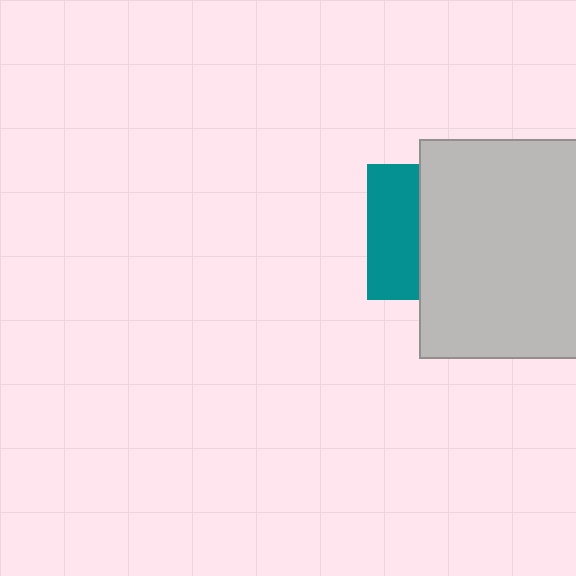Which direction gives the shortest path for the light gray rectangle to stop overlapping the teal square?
Moving right gives the shortest separation.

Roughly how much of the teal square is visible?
A small part of it is visible (roughly 38%).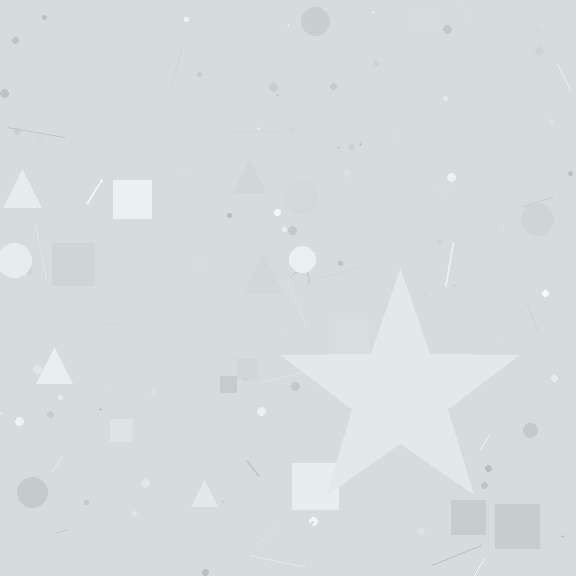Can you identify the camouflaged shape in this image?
The camouflaged shape is a star.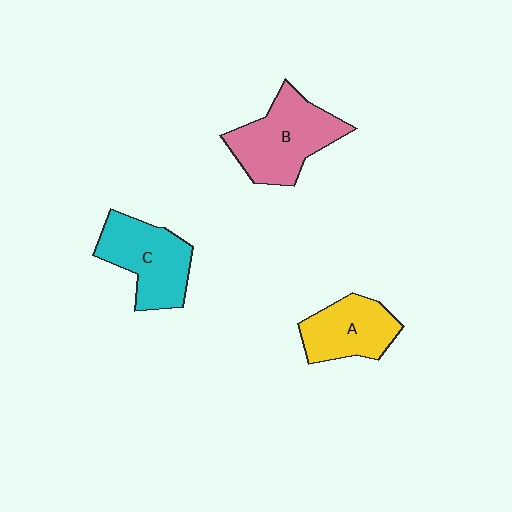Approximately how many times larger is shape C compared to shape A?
Approximately 1.2 times.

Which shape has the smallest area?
Shape A (yellow).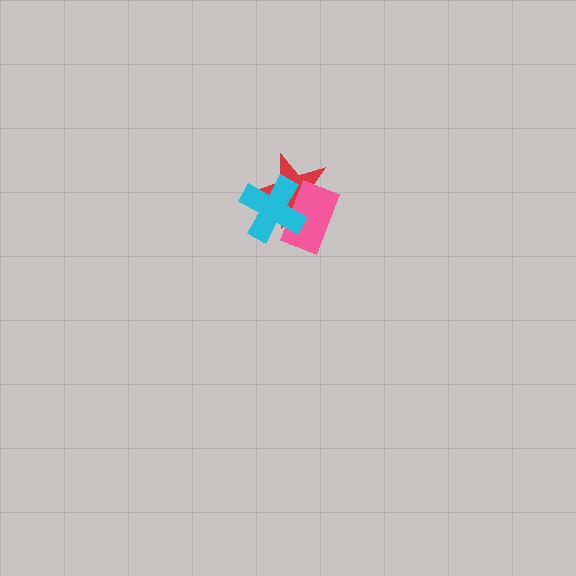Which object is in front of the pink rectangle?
The cyan cross is in front of the pink rectangle.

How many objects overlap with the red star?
2 objects overlap with the red star.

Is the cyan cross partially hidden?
No, no other shape covers it.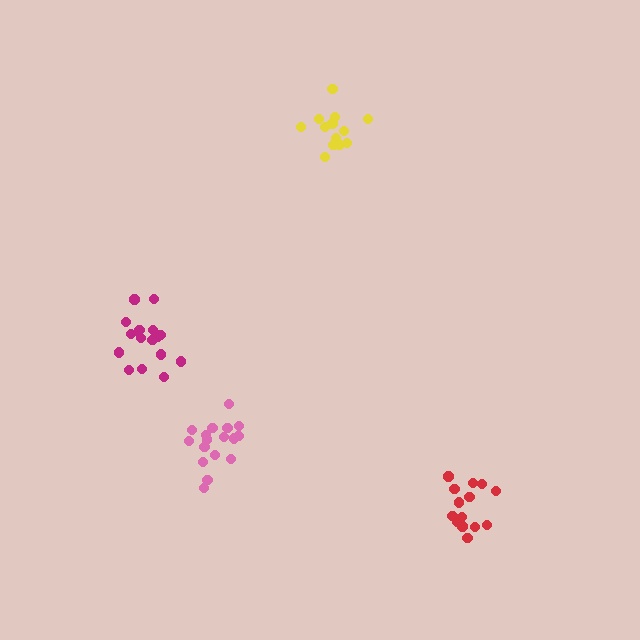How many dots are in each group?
Group 1: 18 dots, Group 2: 14 dots, Group 3: 13 dots, Group 4: 17 dots (62 total).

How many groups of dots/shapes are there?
There are 4 groups.